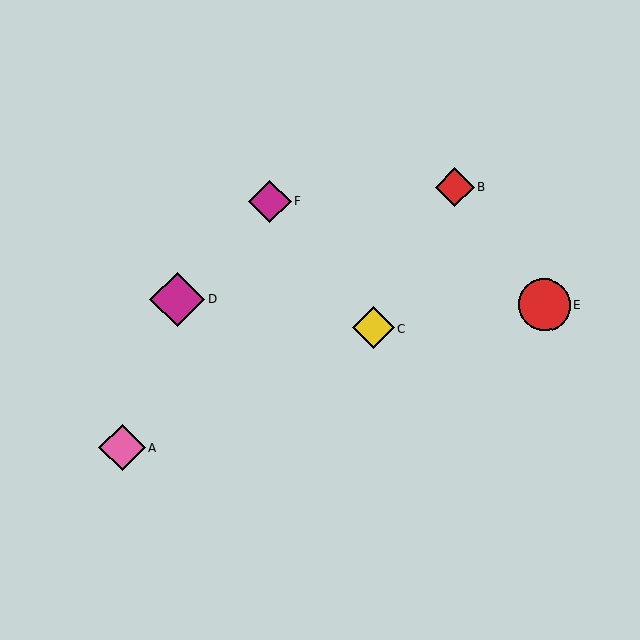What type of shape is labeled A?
Shape A is a pink diamond.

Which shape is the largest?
The magenta diamond (labeled D) is the largest.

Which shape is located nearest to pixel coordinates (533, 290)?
The red circle (labeled E) at (544, 305) is nearest to that location.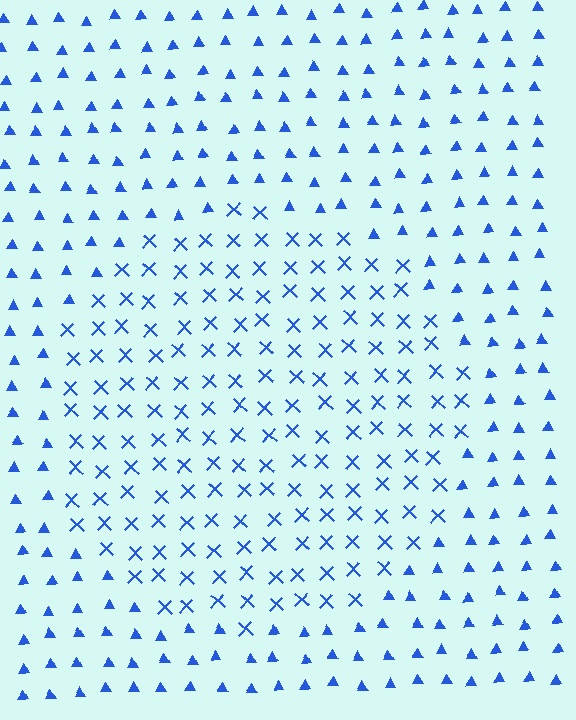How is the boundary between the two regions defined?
The boundary is defined by a change in element shape: X marks inside vs. triangles outside. All elements share the same color and spacing.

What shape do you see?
I see a circle.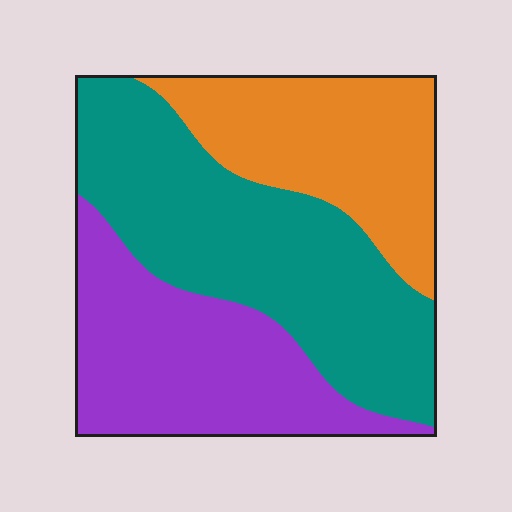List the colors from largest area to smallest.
From largest to smallest: teal, purple, orange.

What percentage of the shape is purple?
Purple takes up about one third (1/3) of the shape.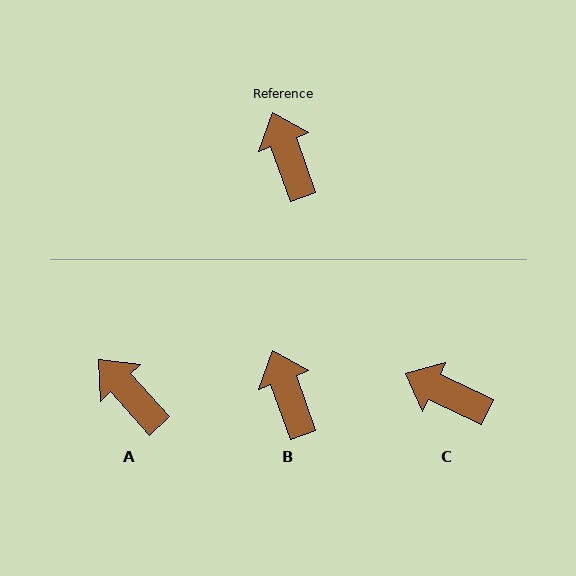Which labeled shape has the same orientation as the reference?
B.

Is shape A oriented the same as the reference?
No, it is off by about 23 degrees.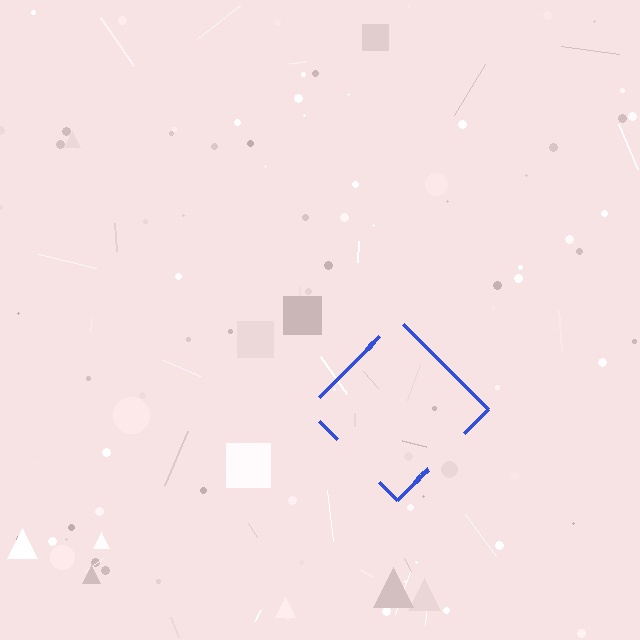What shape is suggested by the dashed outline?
The dashed outline suggests a diamond.